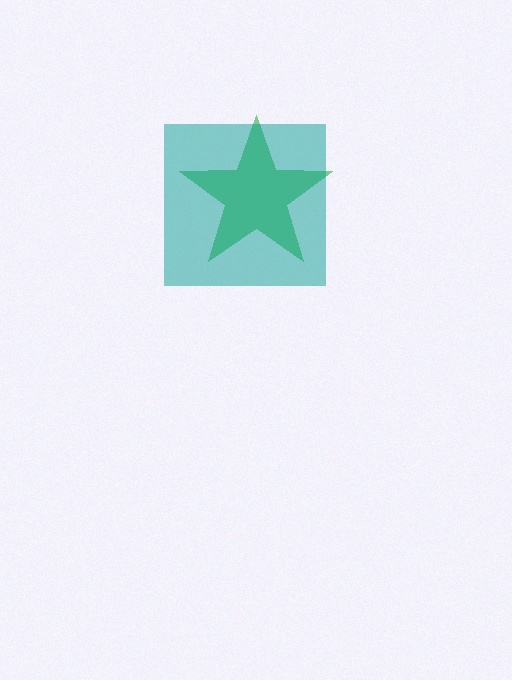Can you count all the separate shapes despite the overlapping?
Yes, there are 2 separate shapes.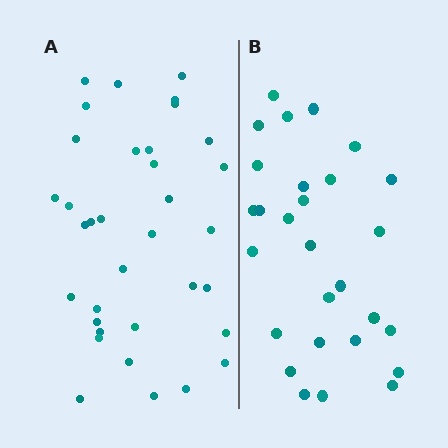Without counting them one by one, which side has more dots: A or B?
Region A (the left region) has more dots.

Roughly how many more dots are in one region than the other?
Region A has roughly 8 or so more dots than region B.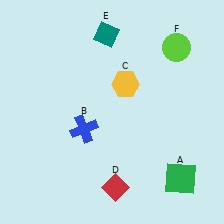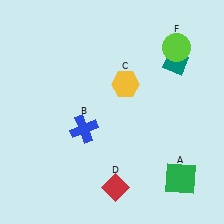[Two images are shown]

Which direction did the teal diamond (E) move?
The teal diamond (E) moved right.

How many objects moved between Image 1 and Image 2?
1 object moved between the two images.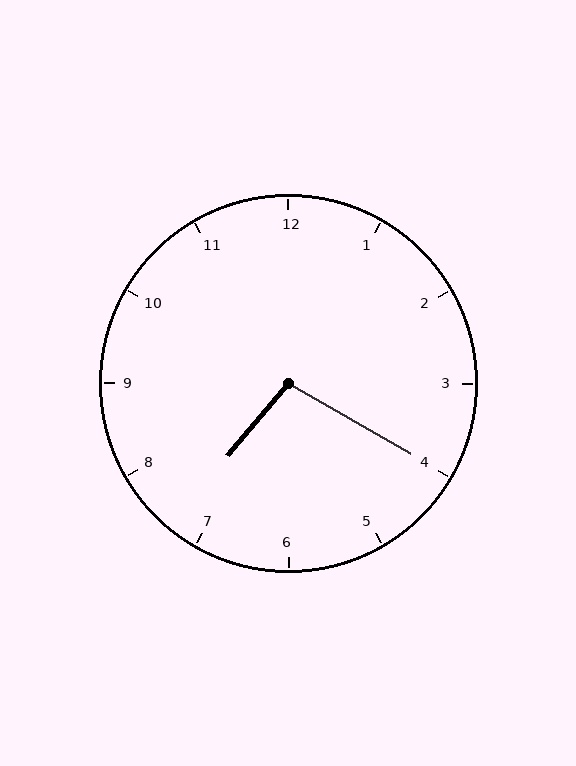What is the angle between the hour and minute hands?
Approximately 100 degrees.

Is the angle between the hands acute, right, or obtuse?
It is obtuse.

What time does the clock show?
7:20.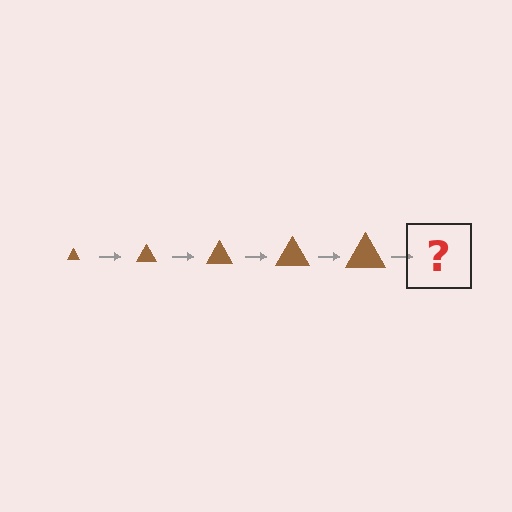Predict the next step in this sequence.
The next step is a brown triangle, larger than the previous one.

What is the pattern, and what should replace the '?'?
The pattern is that the triangle gets progressively larger each step. The '?' should be a brown triangle, larger than the previous one.